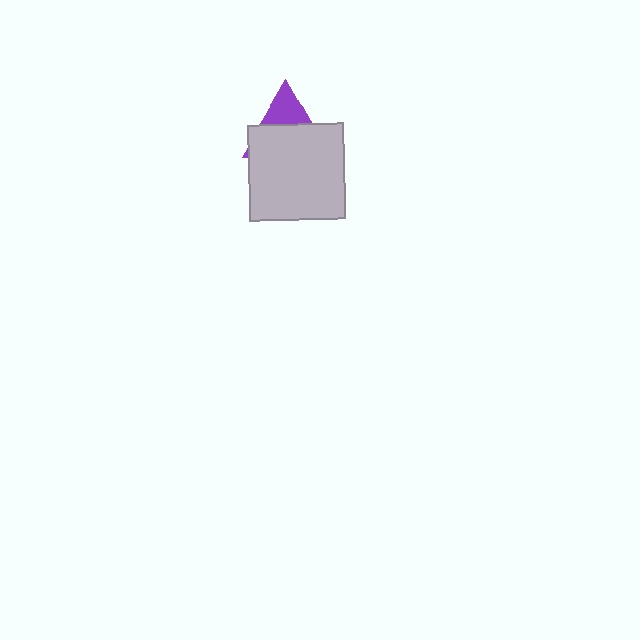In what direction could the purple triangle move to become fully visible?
The purple triangle could move up. That would shift it out from behind the light gray square entirely.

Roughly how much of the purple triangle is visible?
A small part of it is visible (roughly 35%).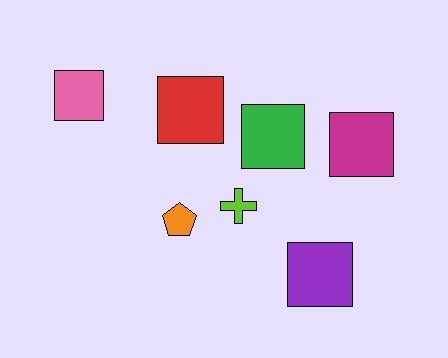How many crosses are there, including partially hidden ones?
There is 1 cross.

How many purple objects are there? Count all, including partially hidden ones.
There is 1 purple object.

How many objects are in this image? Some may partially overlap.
There are 7 objects.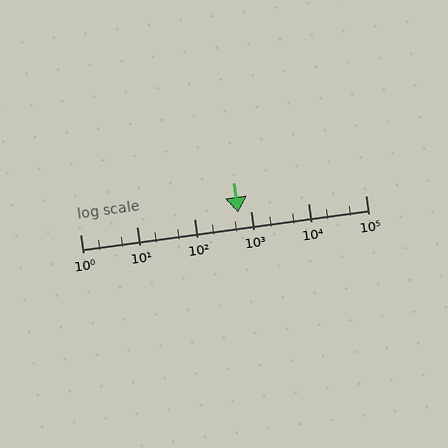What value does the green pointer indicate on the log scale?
The pointer indicates approximately 590.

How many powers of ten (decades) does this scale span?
The scale spans 5 decades, from 1 to 100000.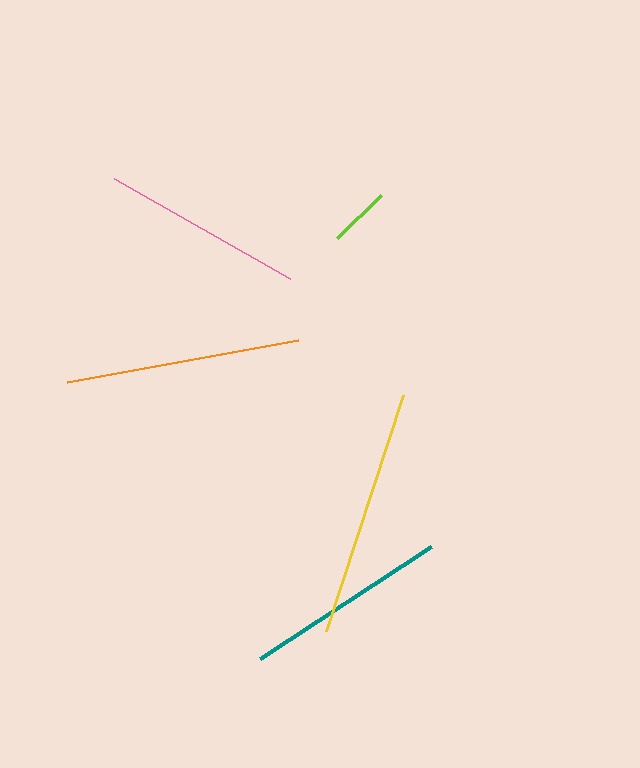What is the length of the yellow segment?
The yellow segment is approximately 248 pixels long.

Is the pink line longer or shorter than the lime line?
The pink line is longer than the lime line.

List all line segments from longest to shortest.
From longest to shortest: yellow, orange, teal, pink, lime.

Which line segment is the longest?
The yellow line is the longest at approximately 248 pixels.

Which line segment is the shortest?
The lime line is the shortest at approximately 61 pixels.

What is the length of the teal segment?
The teal segment is approximately 205 pixels long.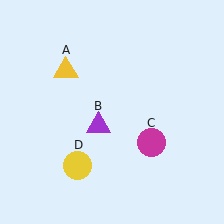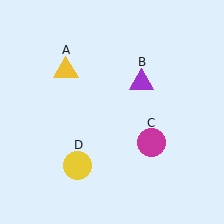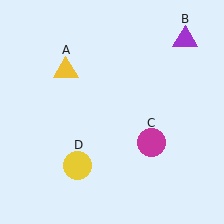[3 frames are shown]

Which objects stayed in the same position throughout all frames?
Yellow triangle (object A) and magenta circle (object C) and yellow circle (object D) remained stationary.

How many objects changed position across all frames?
1 object changed position: purple triangle (object B).